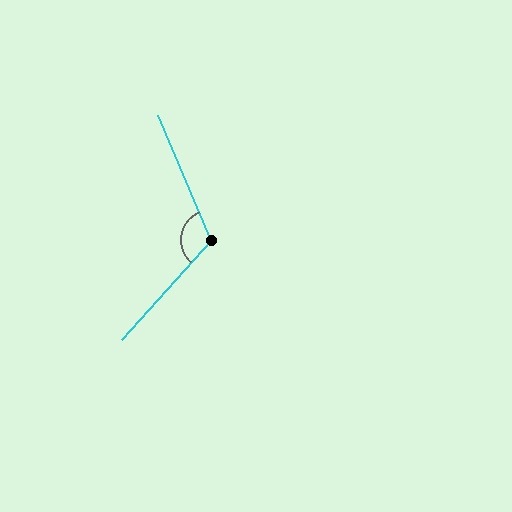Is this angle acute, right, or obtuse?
It is obtuse.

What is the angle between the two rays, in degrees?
Approximately 115 degrees.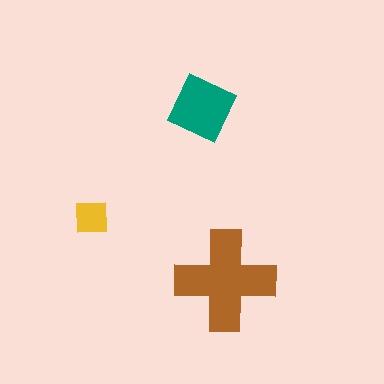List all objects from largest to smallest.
The brown cross, the teal square, the yellow square.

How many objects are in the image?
There are 3 objects in the image.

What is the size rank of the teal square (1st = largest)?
2nd.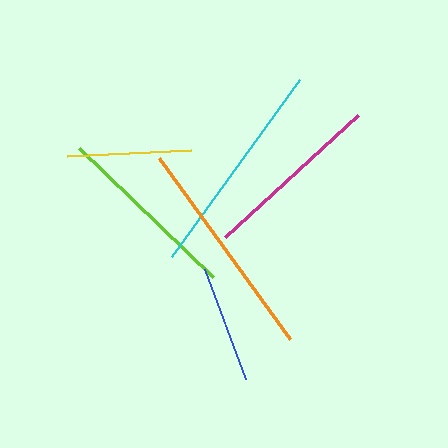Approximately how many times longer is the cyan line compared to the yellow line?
The cyan line is approximately 1.7 times the length of the yellow line.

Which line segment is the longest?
The orange line is the longest at approximately 224 pixels.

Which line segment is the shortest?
The blue line is the shortest at approximately 117 pixels.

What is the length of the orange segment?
The orange segment is approximately 224 pixels long.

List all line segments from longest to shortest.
From longest to shortest: orange, cyan, lime, magenta, yellow, blue.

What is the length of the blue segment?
The blue segment is approximately 117 pixels long.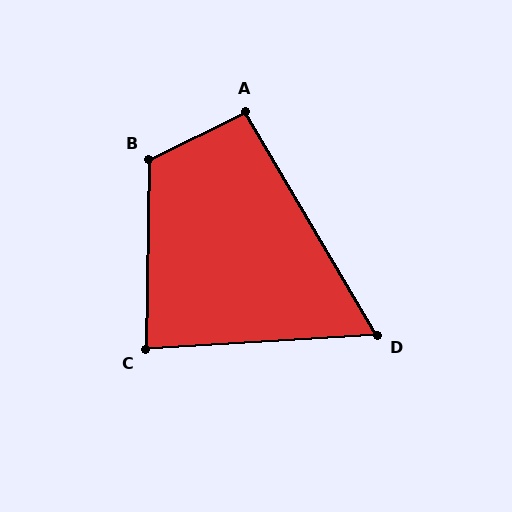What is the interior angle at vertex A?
Approximately 94 degrees (approximately right).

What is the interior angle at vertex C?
Approximately 86 degrees (approximately right).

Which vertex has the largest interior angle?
B, at approximately 117 degrees.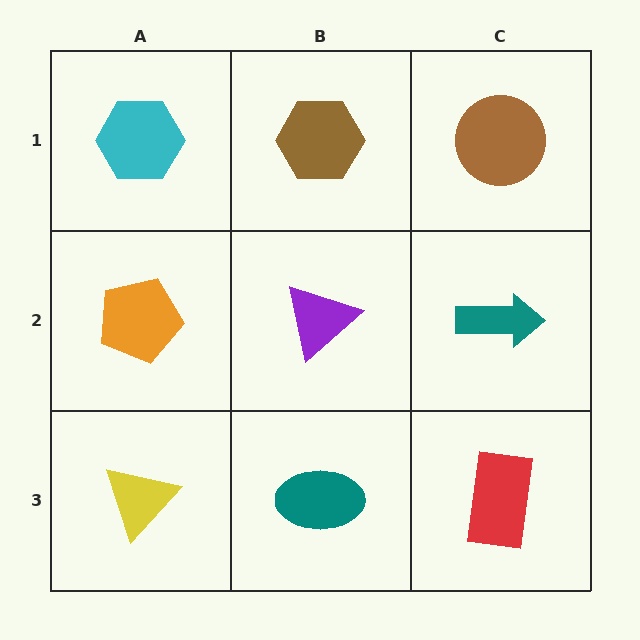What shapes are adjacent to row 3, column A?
An orange pentagon (row 2, column A), a teal ellipse (row 3, column B).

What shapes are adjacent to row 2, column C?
A brown circle (row 1, column C), a red rectangle (row 3, column C), a purple triangle (row 2, column B).